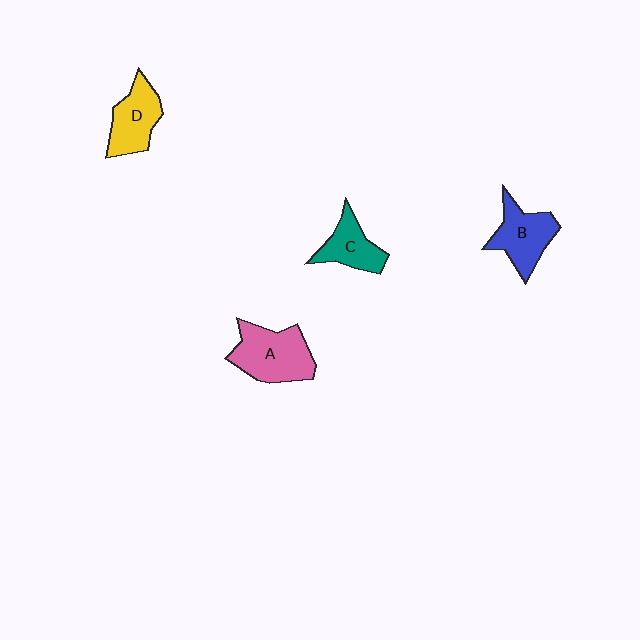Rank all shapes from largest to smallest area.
From largest to smallest: A (pink), B (blue), D (yellow), C (teal).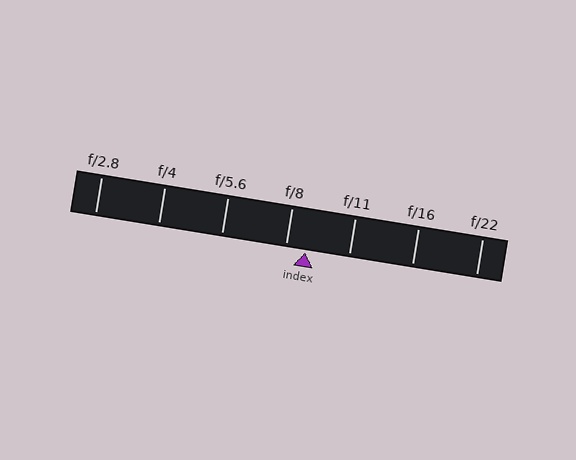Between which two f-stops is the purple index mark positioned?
The index mark is between f/8 and f/11.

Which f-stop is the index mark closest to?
The index mark is closest to f/8.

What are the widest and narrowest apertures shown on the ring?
The widest aperture shown is f/2.8 and the narrowest is f/22.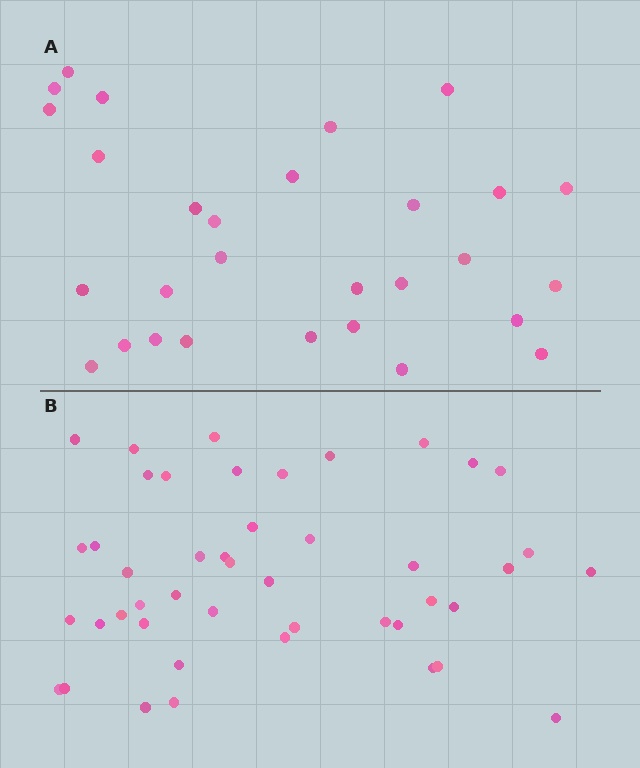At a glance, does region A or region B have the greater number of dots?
Region B (the bottom region) has more dots.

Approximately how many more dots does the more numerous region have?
Region B has approximately 15 more dots than region A.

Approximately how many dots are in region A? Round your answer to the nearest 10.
About 30 dots. (The exact count is 29, which rounds to 30.)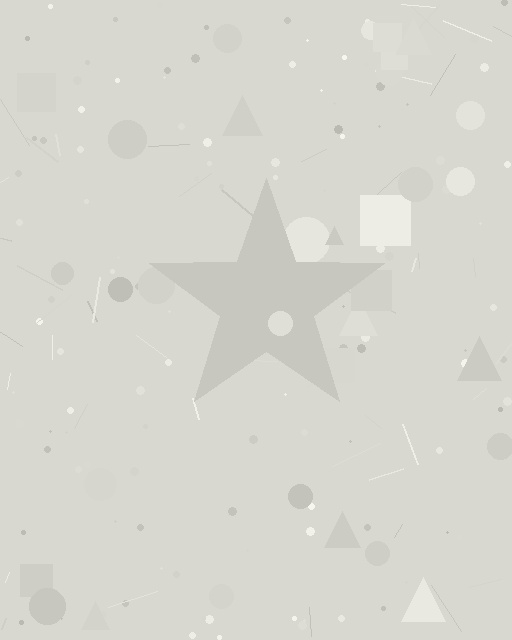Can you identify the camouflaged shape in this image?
The camouflaged shape is a star.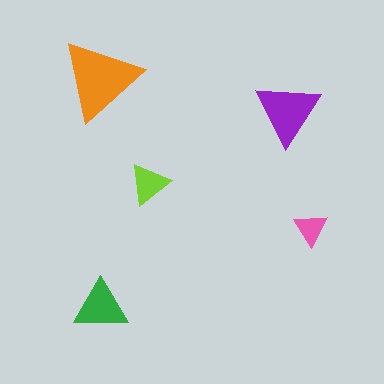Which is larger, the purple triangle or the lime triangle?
The purple one.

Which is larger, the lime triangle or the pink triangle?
The lime one.